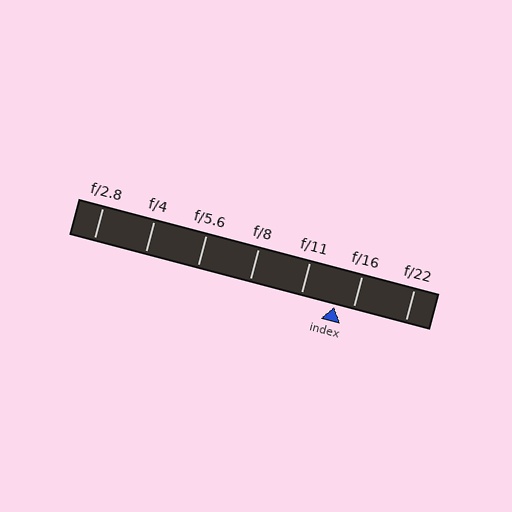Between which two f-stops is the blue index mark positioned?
The index mark is between f/11 and f/16.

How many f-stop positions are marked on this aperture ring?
There are 7 f-stop positions marked.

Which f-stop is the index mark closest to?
The index mark is closest to f/16.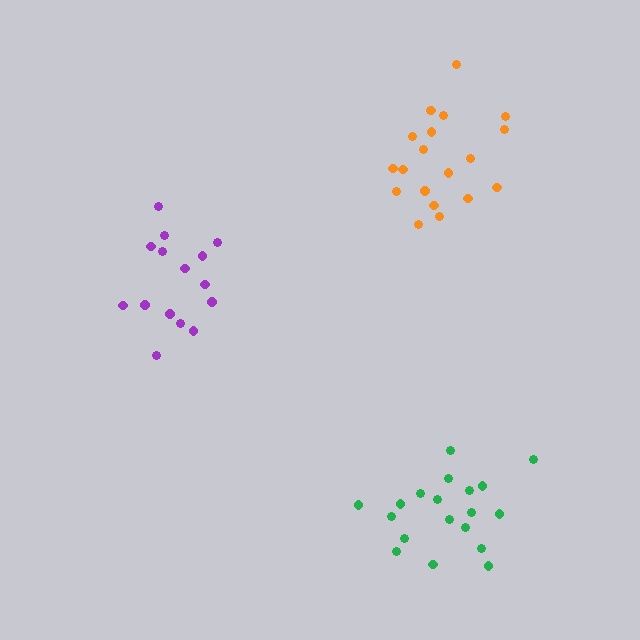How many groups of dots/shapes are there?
There are 3 groups.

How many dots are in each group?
Group 1: 15 dots, Group 2: 20 dots, Group 3: 19 dots (54 total).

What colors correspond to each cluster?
The clusters are colored: purple, orange, green.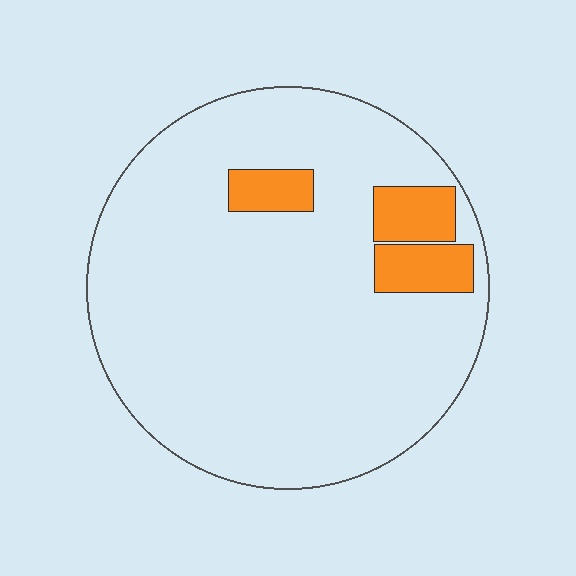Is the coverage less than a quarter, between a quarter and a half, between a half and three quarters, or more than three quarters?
Less than a quarter.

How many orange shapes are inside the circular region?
3.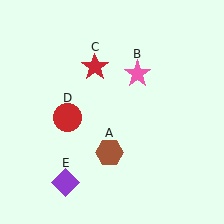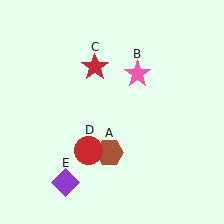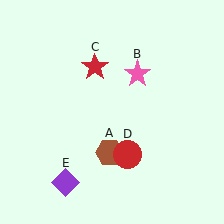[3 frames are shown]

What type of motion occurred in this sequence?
The red circle (object D) rotated counterclockwise around the center of the scene.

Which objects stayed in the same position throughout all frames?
Brown hexagon (object A) and pink star (object B) and red star (object C) and purple diamond (object E) remained stationary.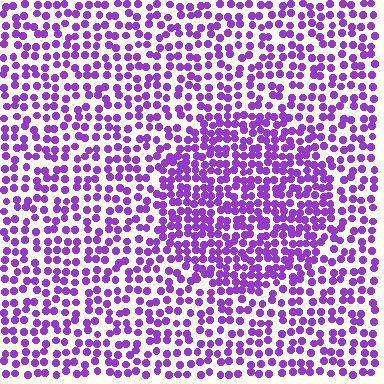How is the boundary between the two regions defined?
The boundary is defined by a change in element density (approximately 1.6x ratio). All elements are the same color, size, and shape.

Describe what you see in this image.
The image contains small purple elements arranged at two different densities. A circle-shaped region is visible where the elements are more densely packed than the surrounding area.